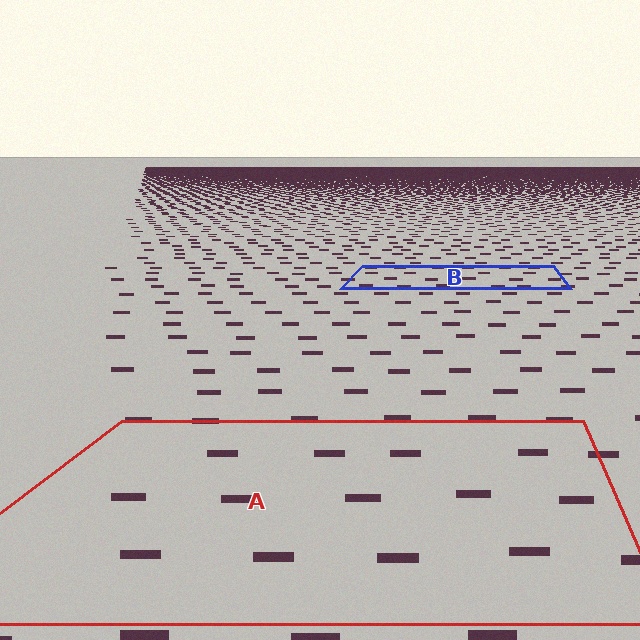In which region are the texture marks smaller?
The texture marks are smaller in region B, because it is farther away.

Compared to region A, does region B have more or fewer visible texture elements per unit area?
Region B has more texture elements per unit area — they are packed more densely because it is farther away.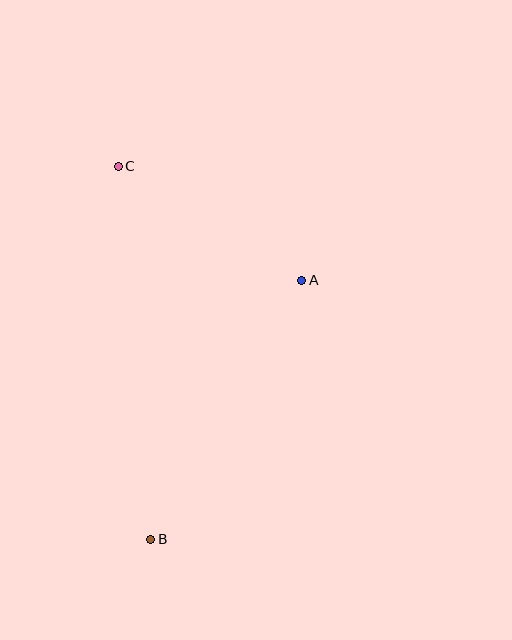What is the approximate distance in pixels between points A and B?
The distance between A and B is approximately 300 pixels.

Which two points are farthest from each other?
Points B and C are farthest from each other.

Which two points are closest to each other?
Points A and C are closest to each other.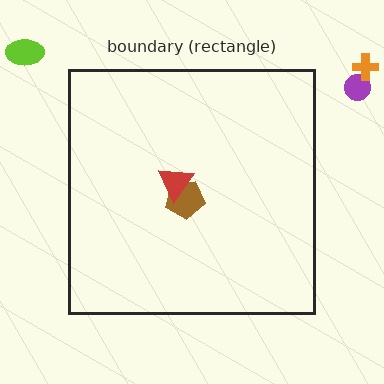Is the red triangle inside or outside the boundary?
Inside.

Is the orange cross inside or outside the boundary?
Outside.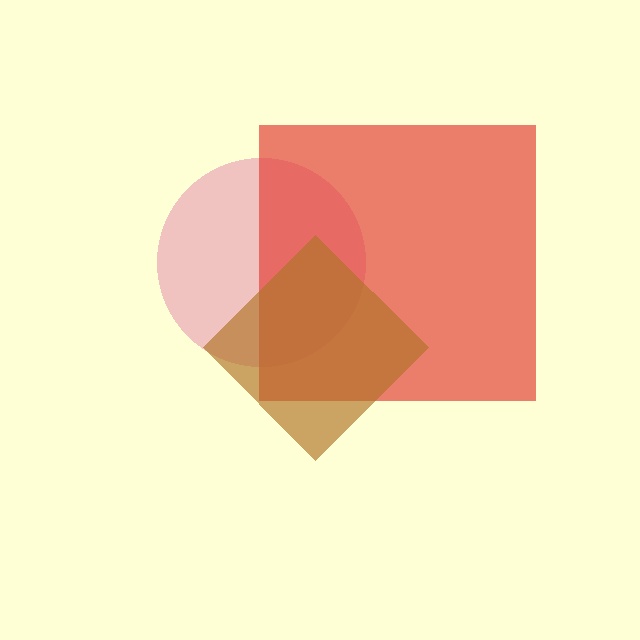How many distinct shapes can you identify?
There are 3 distinct shapes: a pink circle, a red square, a brown diamond.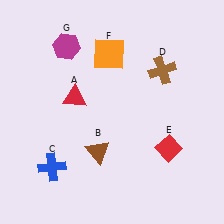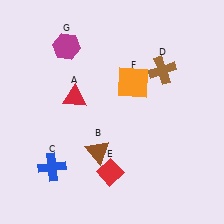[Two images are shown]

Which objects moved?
The objects that moved are: the red diamond (E), the orange square (F).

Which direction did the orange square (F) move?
The orange square (F) moved down.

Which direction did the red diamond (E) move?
The red diamond (E) moved left.